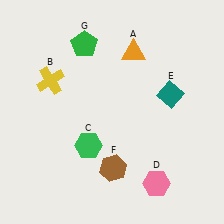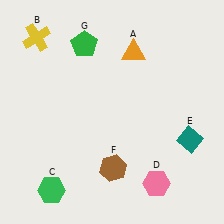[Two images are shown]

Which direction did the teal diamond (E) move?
The teal diamond (E) moved down.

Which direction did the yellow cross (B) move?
The yellow cross (B) moved up.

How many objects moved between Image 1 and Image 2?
3 objects moved between the two images.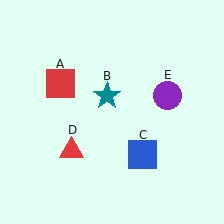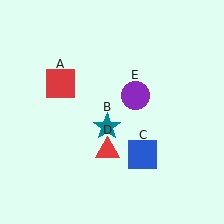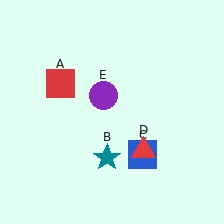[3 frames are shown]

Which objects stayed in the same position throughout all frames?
Red square (object A) and blue square (object C) remained stationary.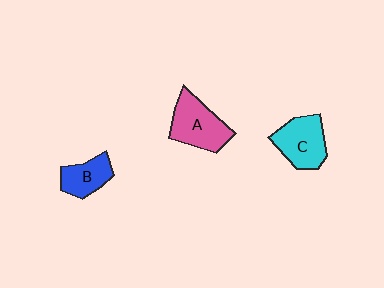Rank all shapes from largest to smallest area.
From largest to smallest: A (pink), C (cyan), B (blue).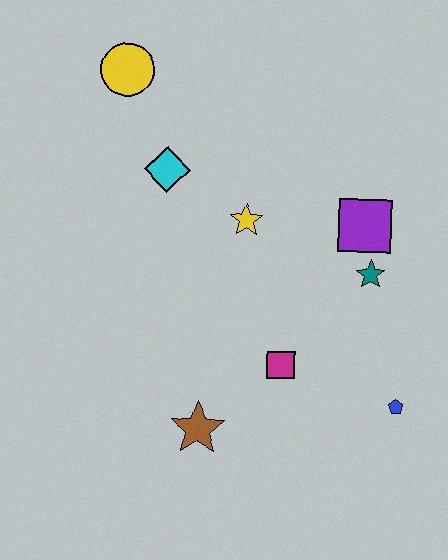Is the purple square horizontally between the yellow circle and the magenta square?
No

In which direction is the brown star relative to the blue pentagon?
The brown star is to the left of the blue pentagon.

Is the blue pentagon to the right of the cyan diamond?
Yes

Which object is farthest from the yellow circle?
The blue pentagon is farthest from the yellow circle.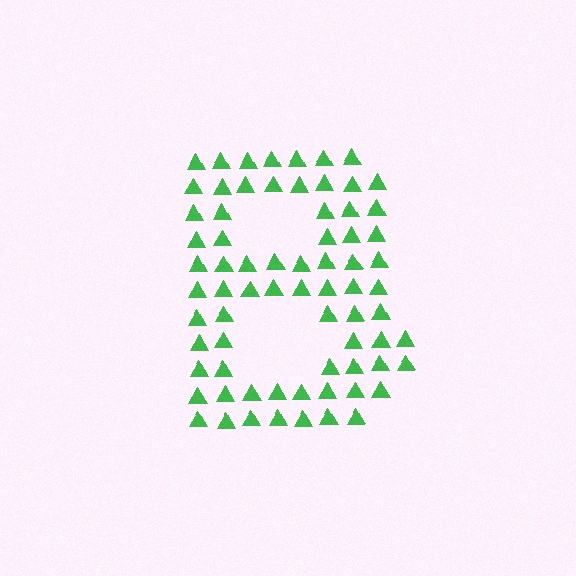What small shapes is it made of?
It is made of small triangles.